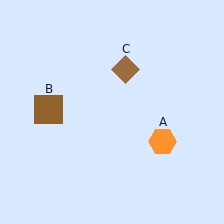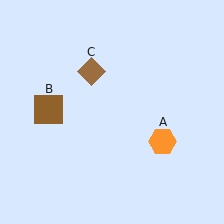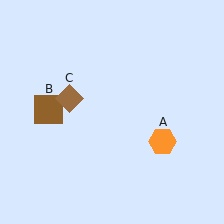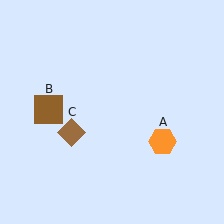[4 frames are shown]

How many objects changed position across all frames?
1 object changed position: brown diamond (object C).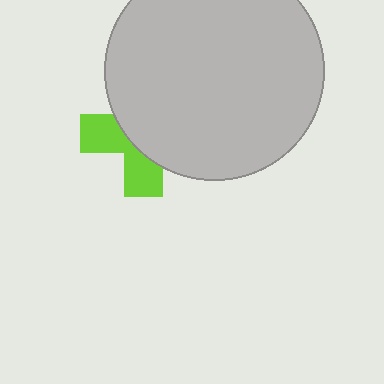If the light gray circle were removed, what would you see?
You would see the complete lime cross.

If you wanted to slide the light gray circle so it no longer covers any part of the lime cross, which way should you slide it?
Slide it toward the upper-right — that is the most direct way to separate the two shapes.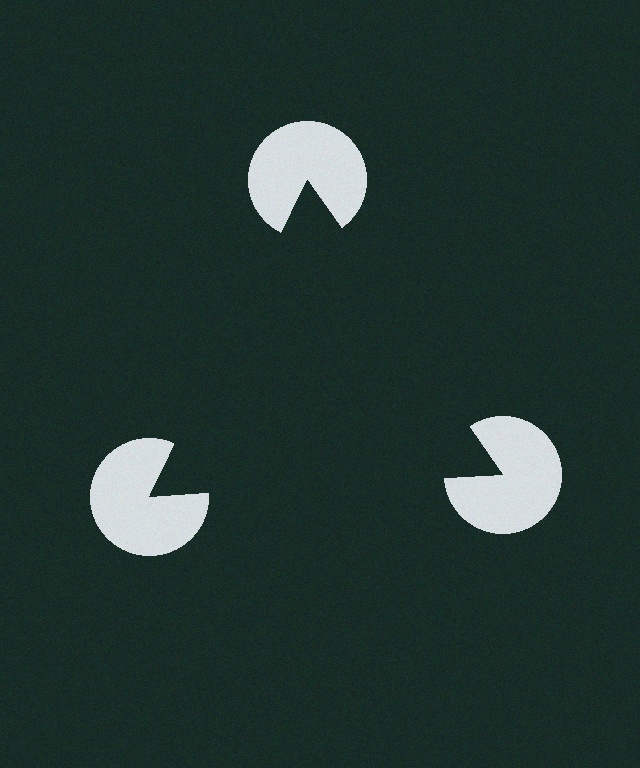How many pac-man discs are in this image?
There are 3 — one at each vertex of the illusory triangle.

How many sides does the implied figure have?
3 sides.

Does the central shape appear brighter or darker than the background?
It typically appears slightly darker than the background, even though no actual brightness change is drawn.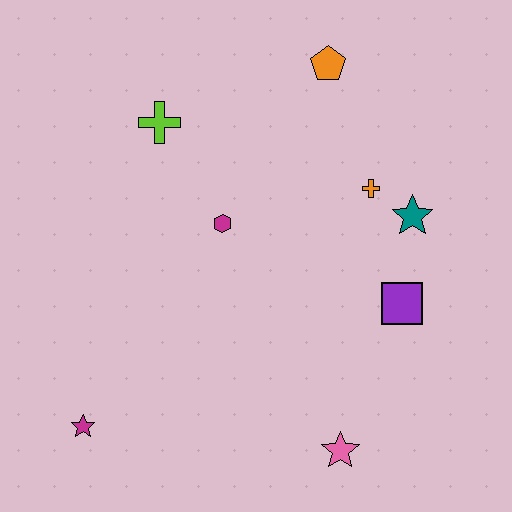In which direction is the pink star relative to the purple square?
The pink star is below the purple square.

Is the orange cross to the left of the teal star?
Yes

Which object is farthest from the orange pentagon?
The magenta star is farthest from the orange pentagon.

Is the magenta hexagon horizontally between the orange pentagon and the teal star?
No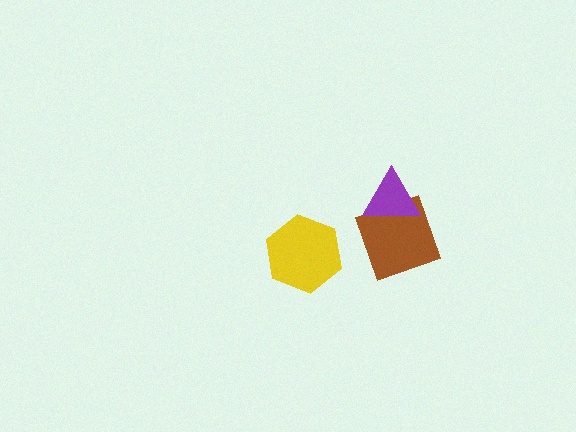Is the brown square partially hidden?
Yes, it is partially covered by another shape.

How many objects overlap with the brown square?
1 object overlaps with the brown square.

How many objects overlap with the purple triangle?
1 object overlaps with the purple triangle.